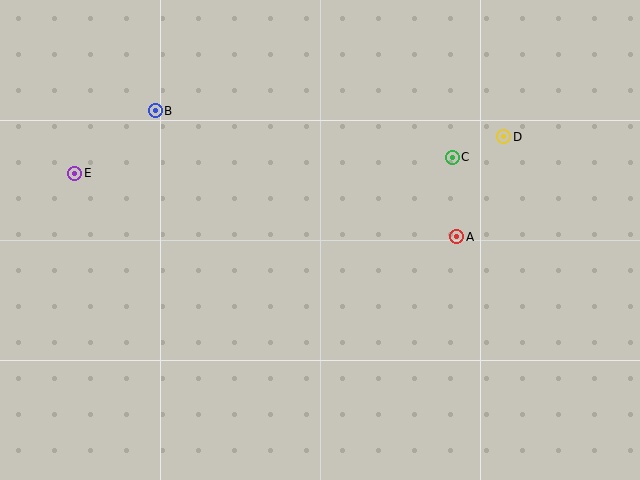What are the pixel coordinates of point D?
Point D is at (504, 137).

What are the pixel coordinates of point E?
Point E is at (75, 173).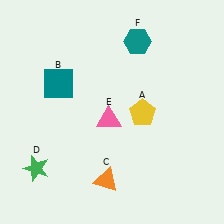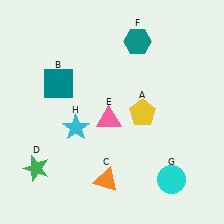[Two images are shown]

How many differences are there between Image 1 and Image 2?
There are 2 differences between the two images.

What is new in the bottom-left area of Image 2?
A cyan star (H) was added in the bottom-left area of Image 2.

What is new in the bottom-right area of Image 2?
A cyan circle (G) was added in the bottom-right area of Image 2.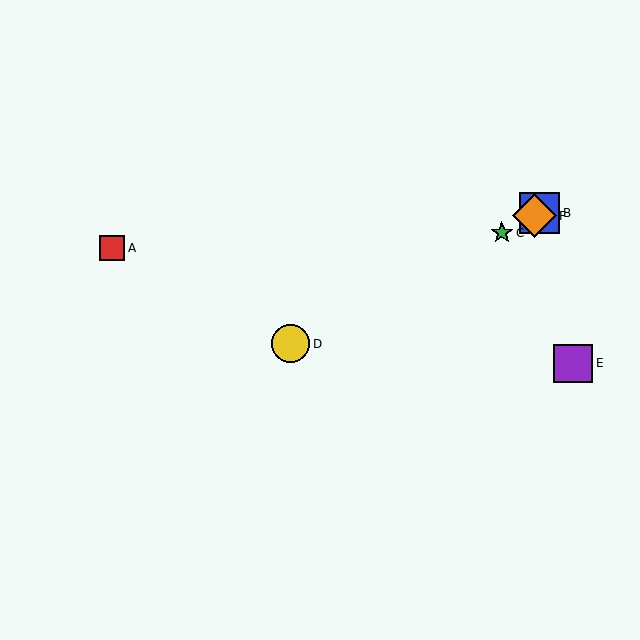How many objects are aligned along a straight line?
4 objects (B, C, D, F) are aligned along a straight line.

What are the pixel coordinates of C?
Object C is at (502, 233).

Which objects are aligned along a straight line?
Objects B, C, D, F are aligned along a straight line.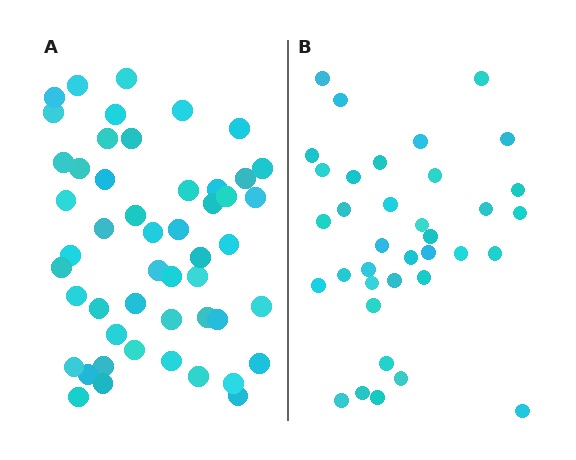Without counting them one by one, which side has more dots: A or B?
Region A (the left region) has more dots.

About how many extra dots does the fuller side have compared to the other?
Region A has approximately 15 more dots than region B.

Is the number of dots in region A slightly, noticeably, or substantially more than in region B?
Region A has noticeably more, but not dramatically so. The ratio is roughly 1.4 to 1.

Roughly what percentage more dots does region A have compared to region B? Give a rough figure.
About 40% more.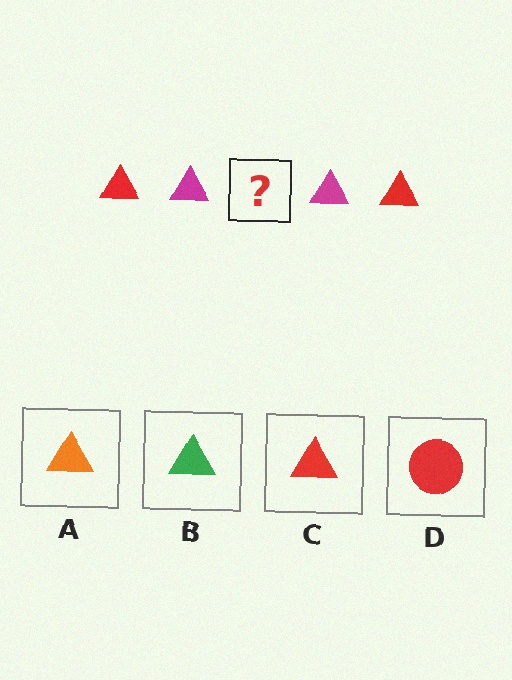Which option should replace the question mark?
Option C.